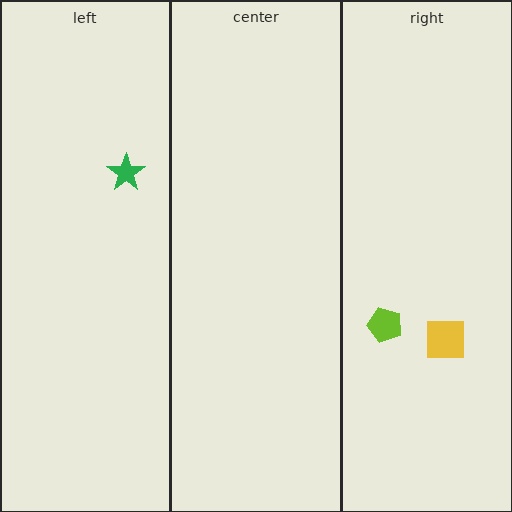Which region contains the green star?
The left region.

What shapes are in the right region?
The yellow square, the lime pentagon.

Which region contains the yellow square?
The right region.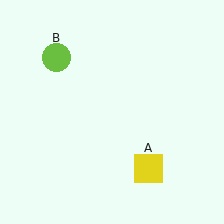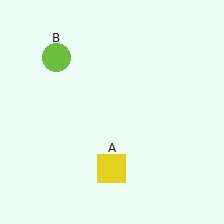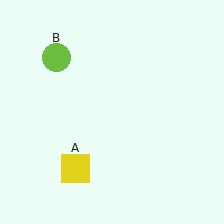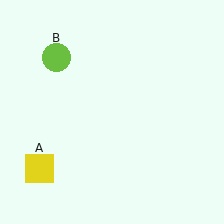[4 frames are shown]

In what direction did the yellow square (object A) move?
The yellow square (object A) moved left.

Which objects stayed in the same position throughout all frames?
Lime circle (object B) remained stationary.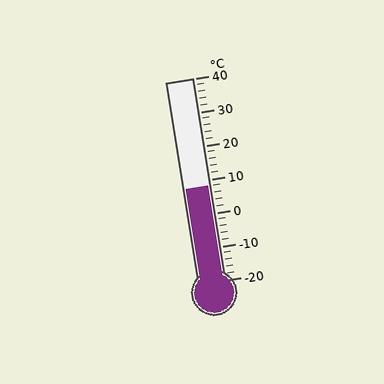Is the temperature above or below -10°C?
The temperature is above -10°C.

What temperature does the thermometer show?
The thermometer shows approximately 8°C.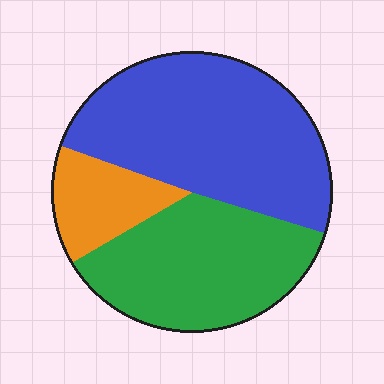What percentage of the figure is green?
Green covers around 35% of the figure.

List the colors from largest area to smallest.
From largest to smallest: blue, green, orange.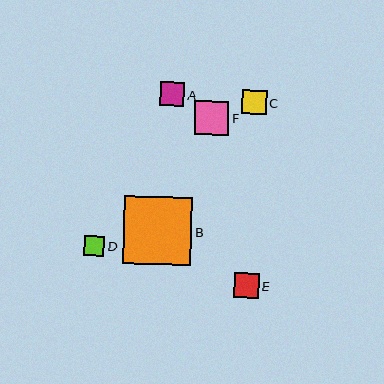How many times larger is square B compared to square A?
Square B is approximately 2.8 times the size of square A.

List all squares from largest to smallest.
From largest to smallest: B, F, E, C, A, D.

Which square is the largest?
Square B is the largest with a size of approximately 68 pixels.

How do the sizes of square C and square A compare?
Square C and square A are approximately the same size.